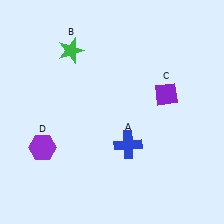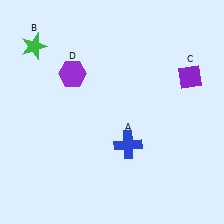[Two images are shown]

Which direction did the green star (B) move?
The green star (B) moved left.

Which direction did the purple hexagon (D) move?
The purple hexagon (D) moved up.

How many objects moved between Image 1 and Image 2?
3 objects moved between the two images.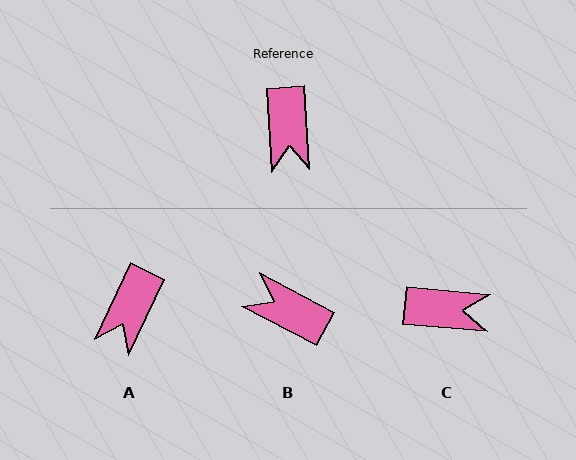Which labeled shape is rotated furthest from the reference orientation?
B, about 122 degrees away.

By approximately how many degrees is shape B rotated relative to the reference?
Approximately 122 degrees clockwise.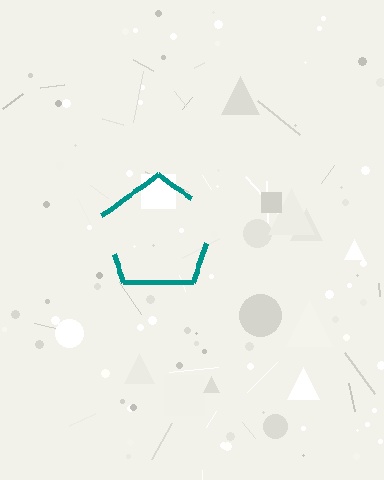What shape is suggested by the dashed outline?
The dashed outline suggests a pentagon.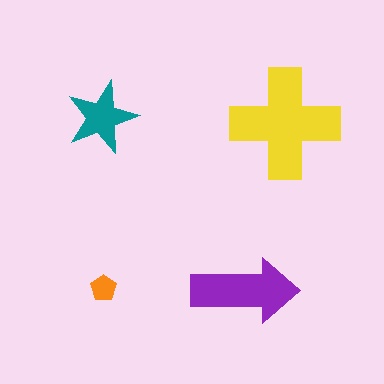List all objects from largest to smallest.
The yellow cross, the purple arrow, the teal star, the orange pentagon.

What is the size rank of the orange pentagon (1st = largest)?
4th.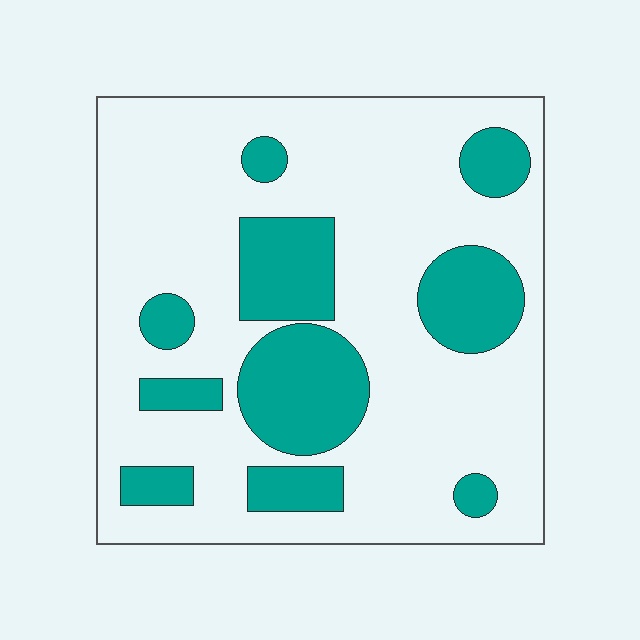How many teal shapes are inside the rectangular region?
10.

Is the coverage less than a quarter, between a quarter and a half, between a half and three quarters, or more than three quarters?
Between a quarter and a half.